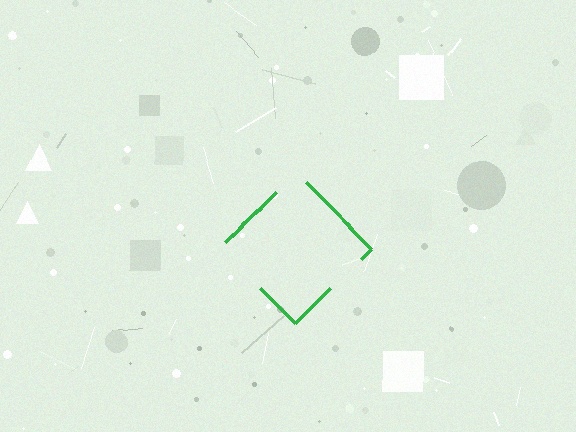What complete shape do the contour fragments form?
The contour fragments form a diamond.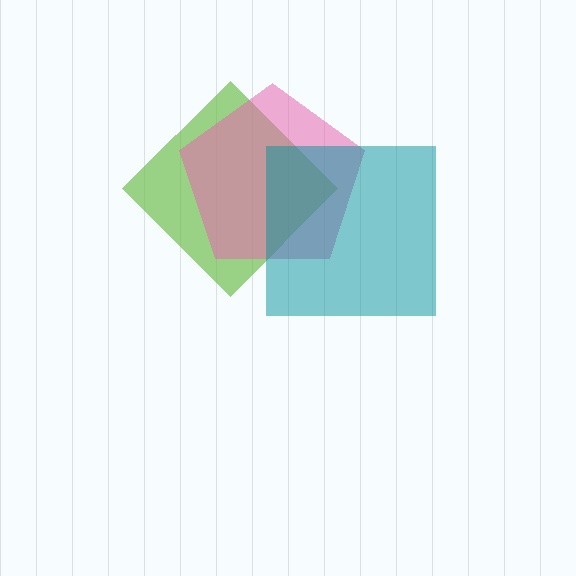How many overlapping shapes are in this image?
There are 3 overlapping shapes in the image.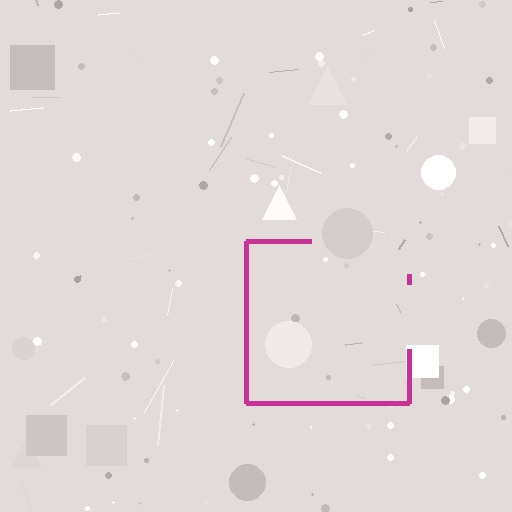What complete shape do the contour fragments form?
The contour fragments form a square.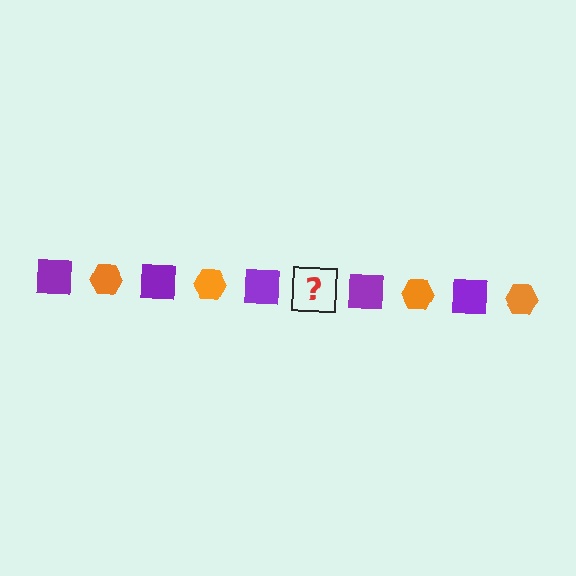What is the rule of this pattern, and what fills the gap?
The rule is that the pattern alternates between purple square and orange hexagon. The gap should be filled with an orange hexagon.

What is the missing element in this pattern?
The missing element is an orange hexagon.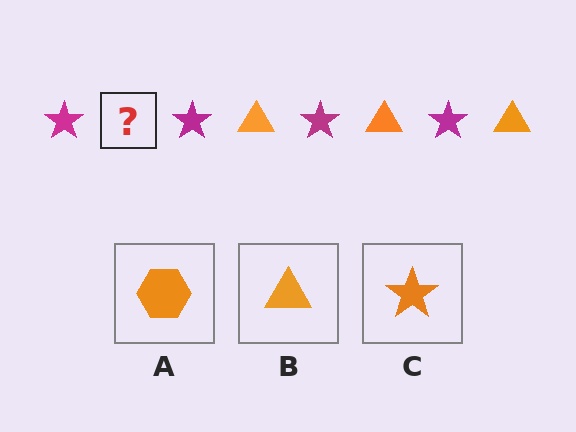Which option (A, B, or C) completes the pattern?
B.